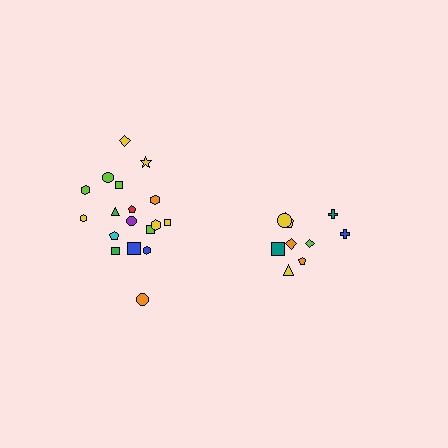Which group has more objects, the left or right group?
The left group.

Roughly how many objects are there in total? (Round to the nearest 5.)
Roughly 30 objects in total.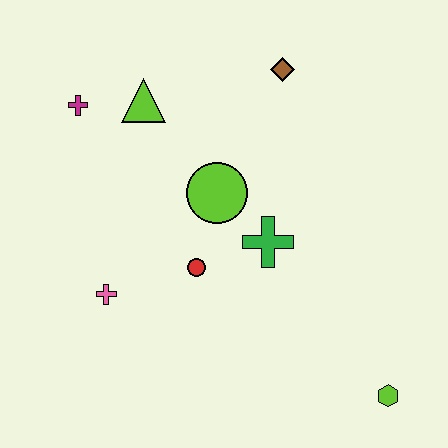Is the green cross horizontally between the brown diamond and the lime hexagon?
No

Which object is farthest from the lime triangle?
The lime hexagon is farthest from the lime triangle.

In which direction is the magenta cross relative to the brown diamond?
The magenta cross is to the left of the brown diamond.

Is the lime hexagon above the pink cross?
No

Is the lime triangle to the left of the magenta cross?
No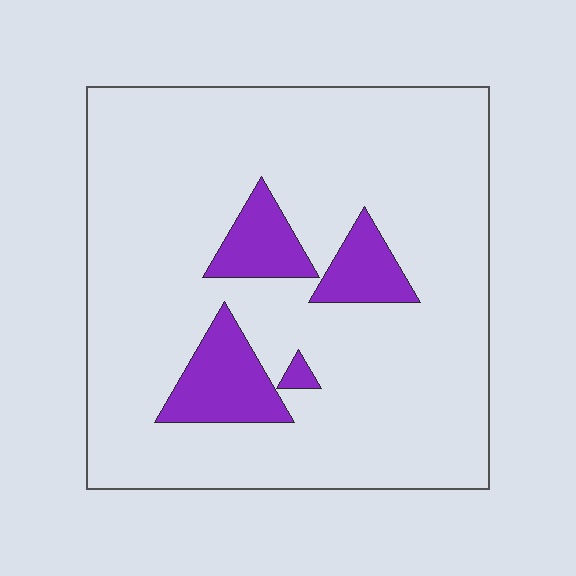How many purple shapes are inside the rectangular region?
4.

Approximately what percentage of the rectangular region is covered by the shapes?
Approximately 15%.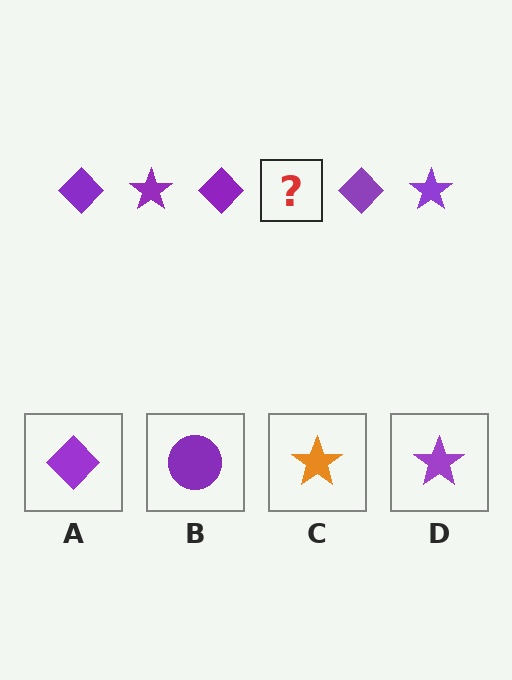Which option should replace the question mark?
Option D.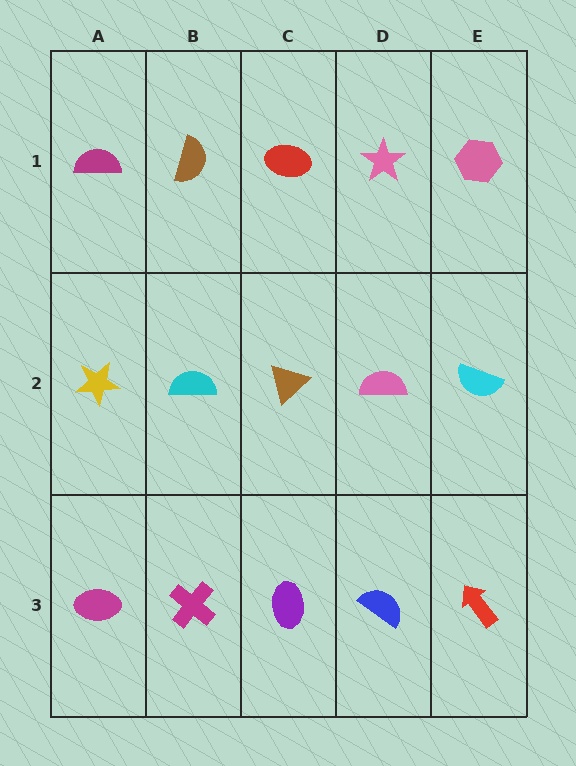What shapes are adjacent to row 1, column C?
A brown triangle (row 2, column C), a brown semicircle (row 1, column B), a pink star (row 1, column D).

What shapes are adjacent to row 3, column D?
A pink semicircle (row 2, column D), a purple ellipse (row 3, column C), a red arrow (row 3, column E).